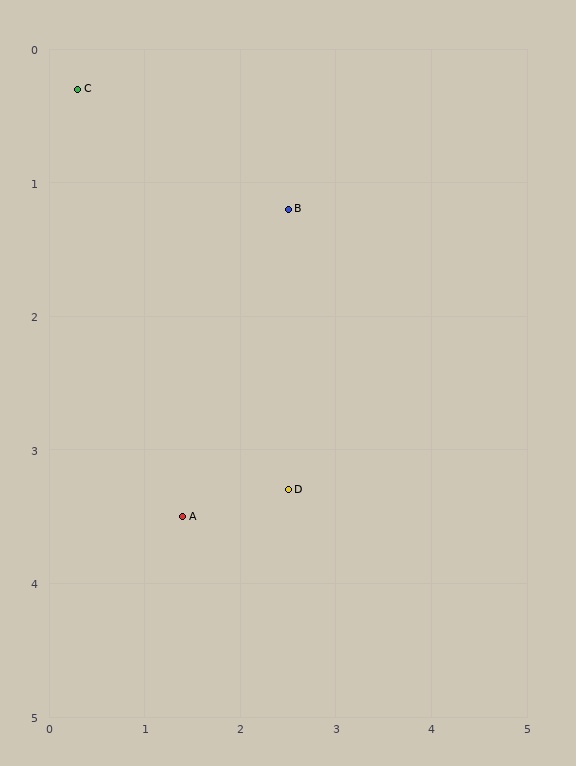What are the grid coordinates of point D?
Point D is at approximately (2.5, 3.3).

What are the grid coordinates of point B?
Point B is at approximately (2.5, 1.2).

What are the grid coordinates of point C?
Point C is at approximately (0.3, 0.3).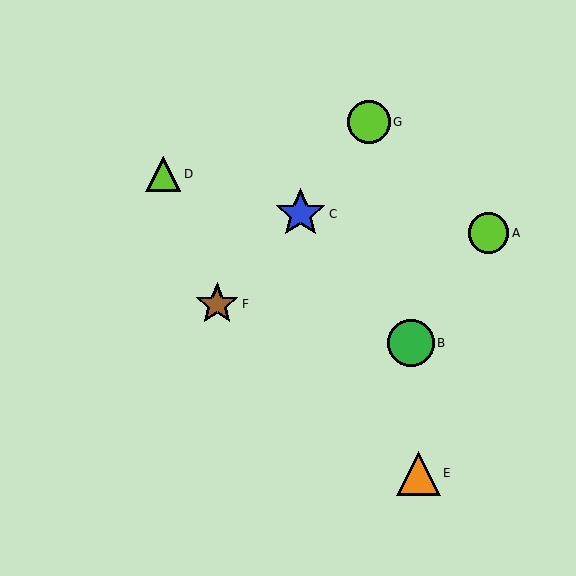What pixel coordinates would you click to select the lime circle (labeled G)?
Click at (369, 122) to select the lime circle G.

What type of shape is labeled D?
Shape D is a lime triangle.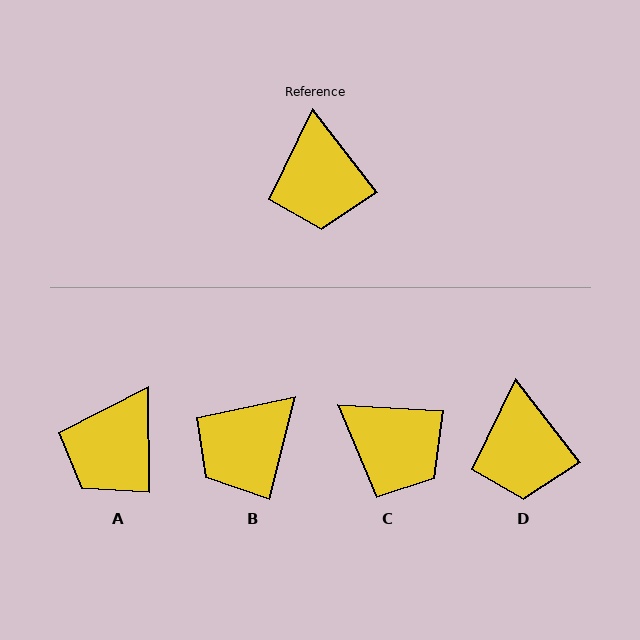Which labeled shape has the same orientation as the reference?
D.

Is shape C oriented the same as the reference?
No, it is off by about 49 degrees.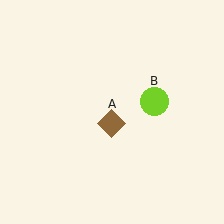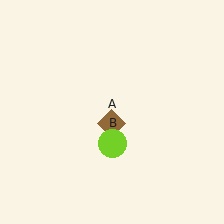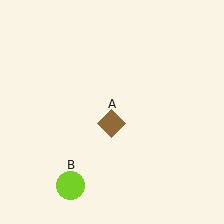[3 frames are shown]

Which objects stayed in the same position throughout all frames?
Brown diamond (object A) remained stationary.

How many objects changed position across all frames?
1 object changed position: lime circle (object B).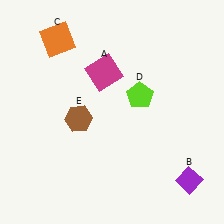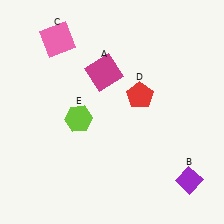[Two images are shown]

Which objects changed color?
C changed from orange to pink. D changed from lime to red. E changed from brown to lime.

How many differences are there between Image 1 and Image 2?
There are 3 differences between the two images.